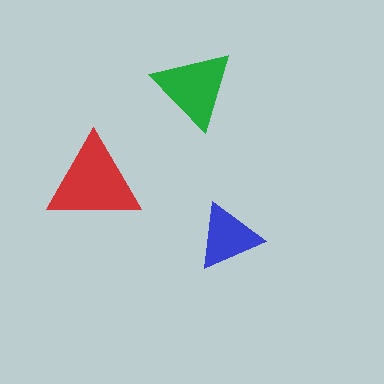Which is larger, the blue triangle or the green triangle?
The green one.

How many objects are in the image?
There are 3 objects in the image.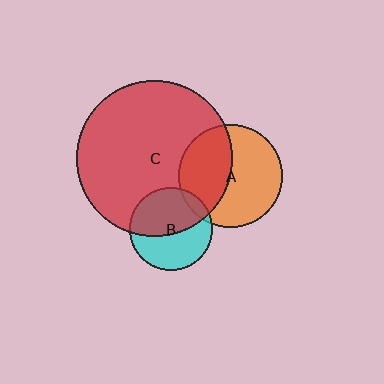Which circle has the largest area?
Circle C (red).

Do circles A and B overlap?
Yes.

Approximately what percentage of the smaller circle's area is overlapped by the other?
Approximately 10%.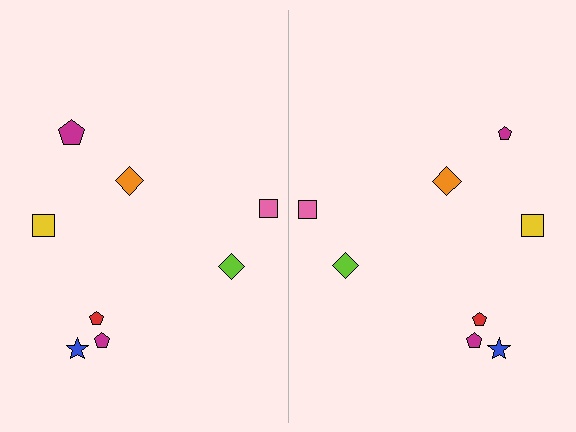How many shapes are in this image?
There are 16 shapes in this image.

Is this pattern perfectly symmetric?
No, the pattern is not perfectly symmetric. The magenta pentagon on the right side has a different size than its mirror counterpart.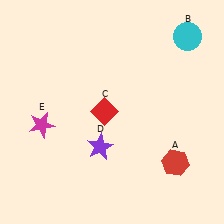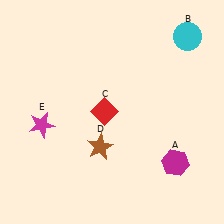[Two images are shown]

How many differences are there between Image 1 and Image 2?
There are 2 differences between the two images.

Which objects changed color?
A changed from red to magenta. D changed from purple to brown.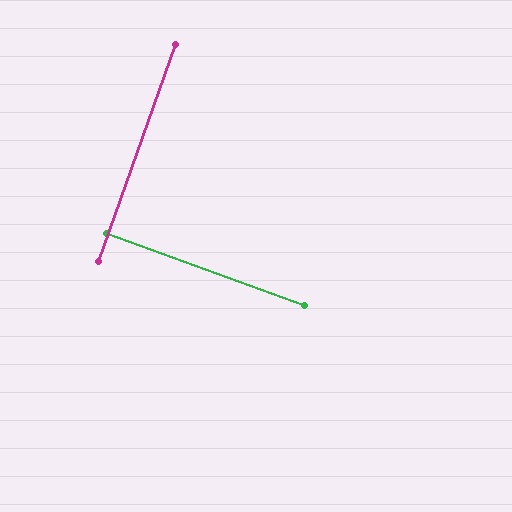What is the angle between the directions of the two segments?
Approximately 90 degrees.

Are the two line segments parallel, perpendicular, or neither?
Perpendicular — they meet at approximately 90°.